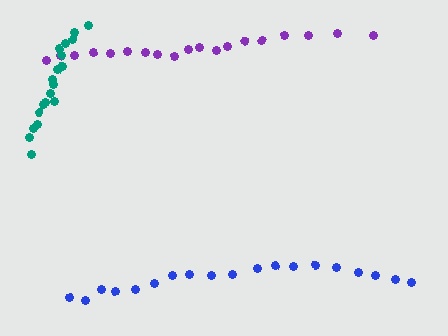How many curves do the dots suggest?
There are 3 distinct paths.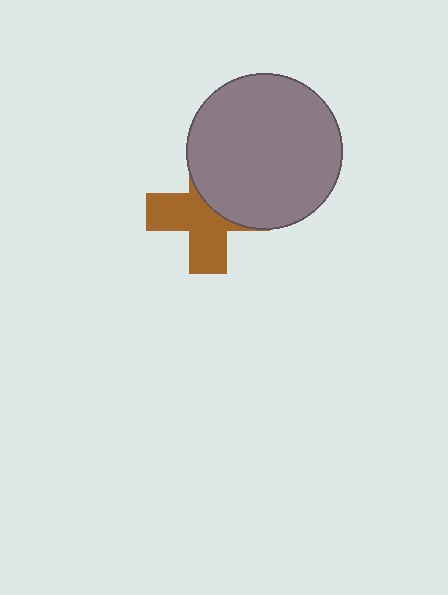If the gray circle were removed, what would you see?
You would see the complete brown cross.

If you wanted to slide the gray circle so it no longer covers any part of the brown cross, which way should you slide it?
Slide it toward the upper-right — that is the most direct way to separate the two shapes.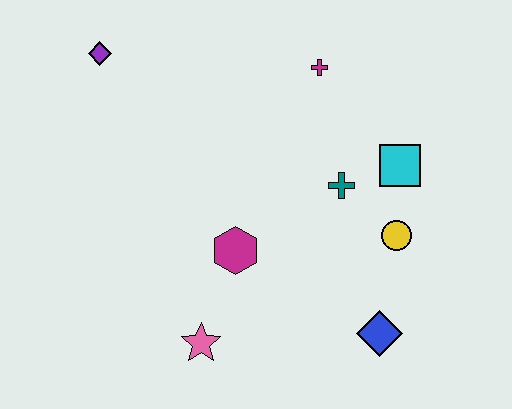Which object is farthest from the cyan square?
The purple diamond is farthest from the cyan square.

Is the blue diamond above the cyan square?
No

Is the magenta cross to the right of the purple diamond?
Yes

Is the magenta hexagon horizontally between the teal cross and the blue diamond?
No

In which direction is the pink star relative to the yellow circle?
The pink star is to the left of the yellow circle.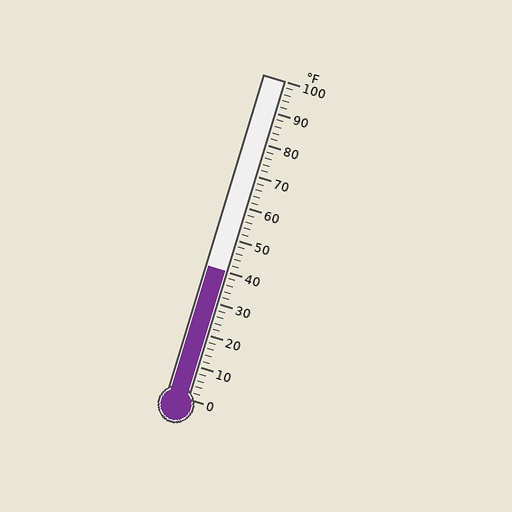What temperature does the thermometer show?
The thermometer shows approximately 40°F.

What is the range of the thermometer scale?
The thermometer scale ranges from 0°F to 100°F.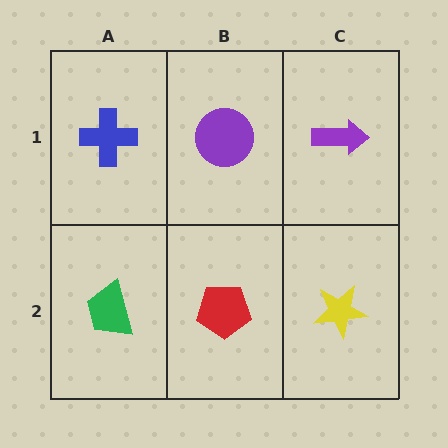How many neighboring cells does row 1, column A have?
2.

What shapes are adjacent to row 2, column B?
A purple circle (row 1, column B), a green trapezoid (row 2, column A), a yellow star (row 2, column C).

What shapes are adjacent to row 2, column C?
A purple arrow (row 1, column C), a red pentagon (row 2, column B).